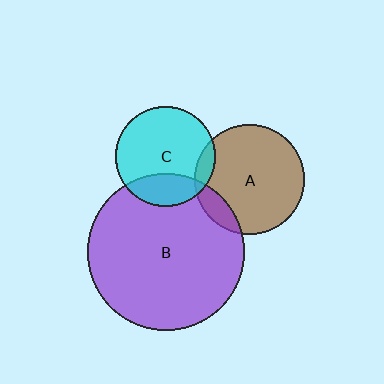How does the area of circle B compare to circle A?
Approximately 2.0 times.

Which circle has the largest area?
Circle B (purple).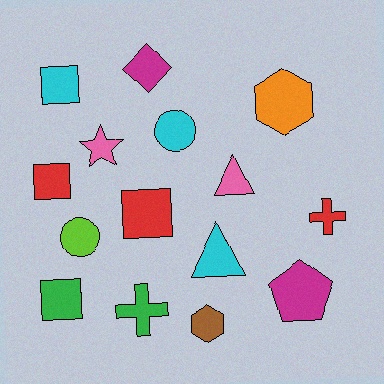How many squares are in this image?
There are 4 squares.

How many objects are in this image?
There are 15 objects.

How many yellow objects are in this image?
There are no yellow objects.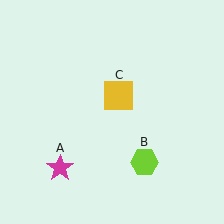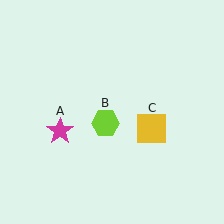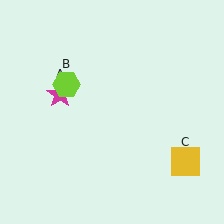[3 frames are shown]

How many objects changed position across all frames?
3 objects changed position: magenta star (object A), lime hexagon (object B), yellow square (object C).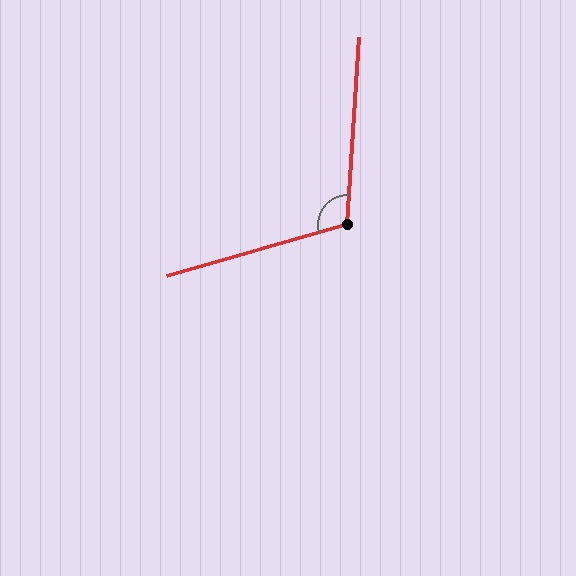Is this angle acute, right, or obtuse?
It is obtuse.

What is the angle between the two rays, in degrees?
Approximately 109 degrees.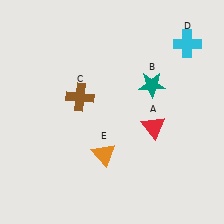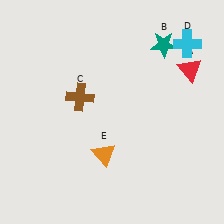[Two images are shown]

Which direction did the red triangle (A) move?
The red triangle (A) moved up.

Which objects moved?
The objects that moved are: the red triangle (A), the teal star (B).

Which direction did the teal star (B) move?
The teal star (B) moved up.